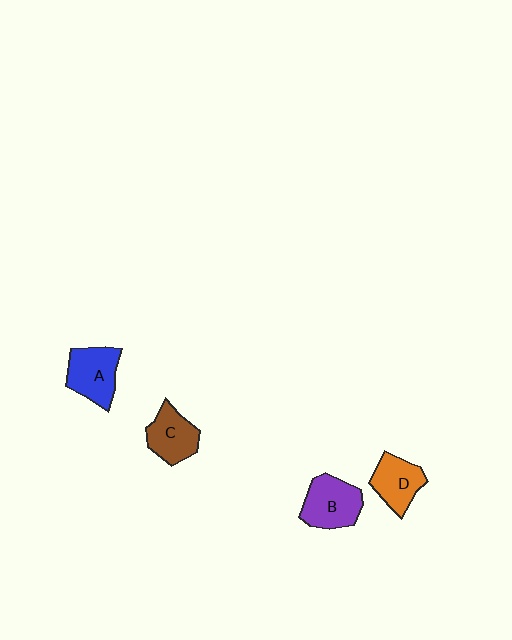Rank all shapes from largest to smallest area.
From largest to smallest: B (purple), A (blue), C (brown), D (orange).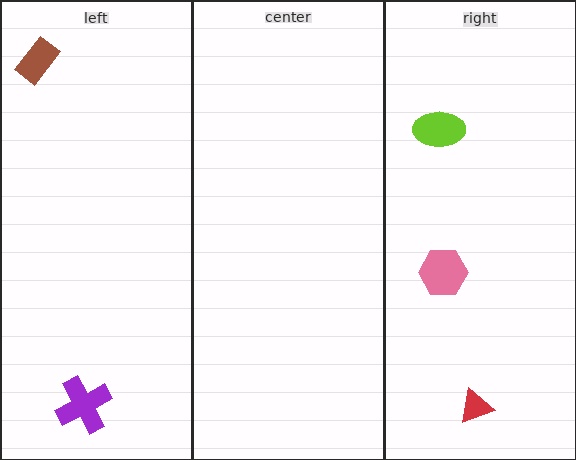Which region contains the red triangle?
The right region.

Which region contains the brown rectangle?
The left region.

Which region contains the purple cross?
The left region.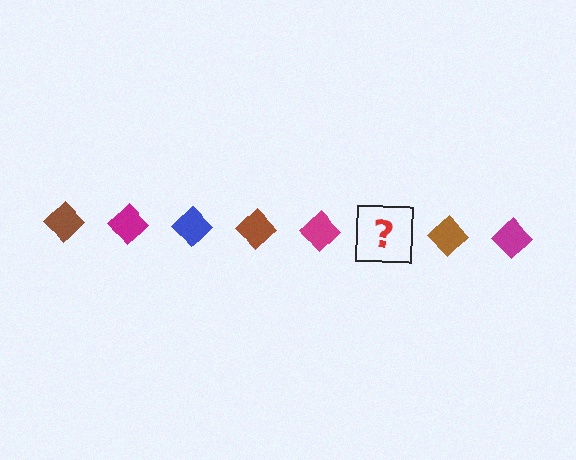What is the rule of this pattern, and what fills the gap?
The rule is that the pattern cycles through brown, magenta, blue diamonds. The gap should be filled with a blue diamond.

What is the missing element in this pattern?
The missing element is a blue diamond.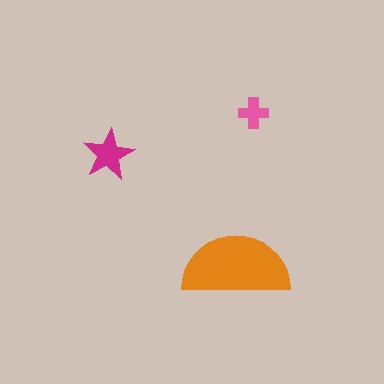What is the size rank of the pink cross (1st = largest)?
3rd.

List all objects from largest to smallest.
The orange semicircle, the magenta star, the pink cross.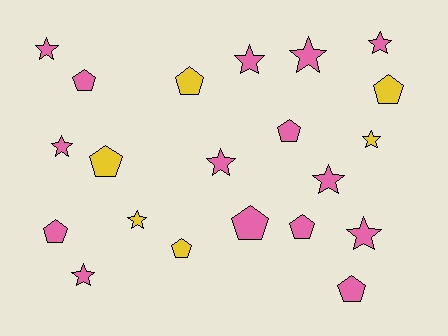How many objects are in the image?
There are 21 objects.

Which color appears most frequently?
Pink, with 15 objects.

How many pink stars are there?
There are 9 pink stars.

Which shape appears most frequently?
Star, with 11 objects.